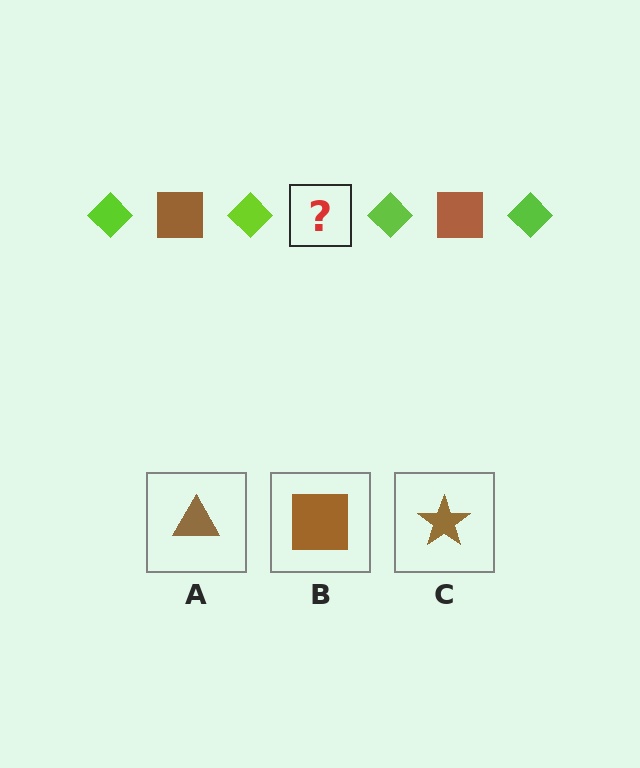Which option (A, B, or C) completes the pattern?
B.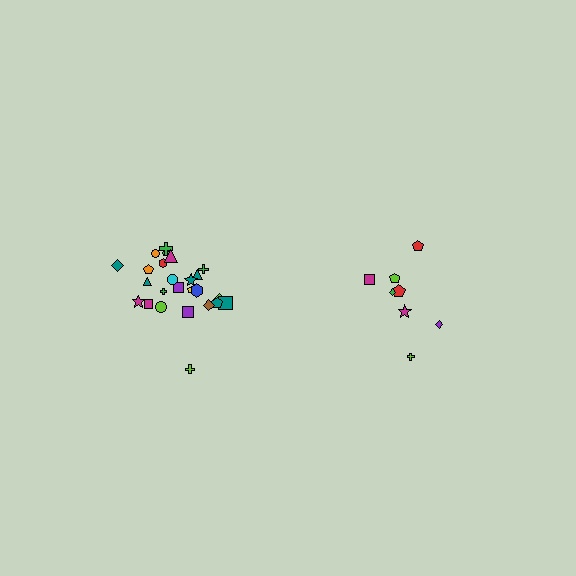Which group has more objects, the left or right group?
The left group.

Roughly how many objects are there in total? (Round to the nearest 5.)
Roughly 35 objects in total.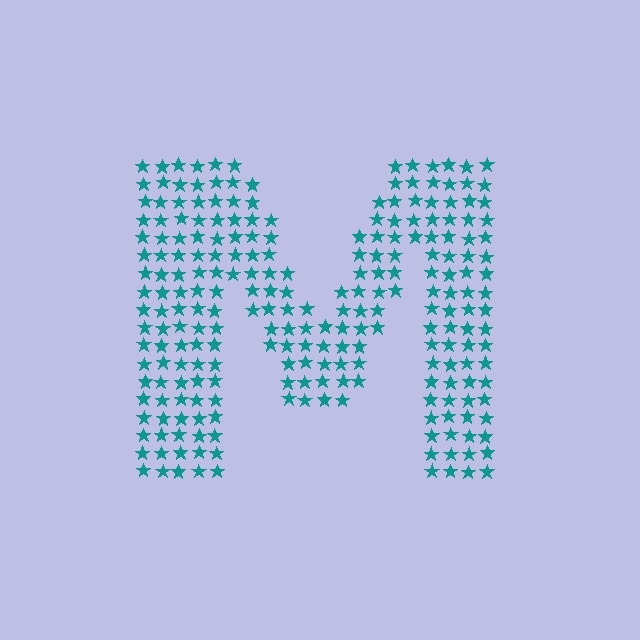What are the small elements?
The small elements are stars.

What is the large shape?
The large shape is the letter M.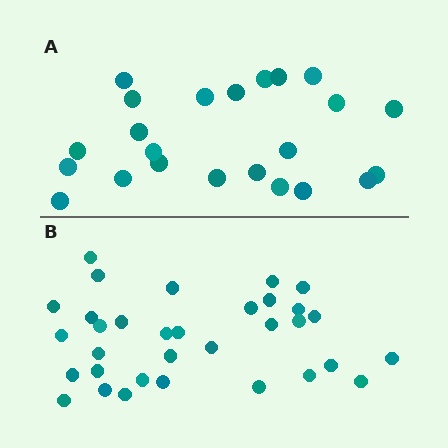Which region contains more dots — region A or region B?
Region B (the bottom region) has more dots.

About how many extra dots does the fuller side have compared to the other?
Region B has roughly 10 or so more dots than region A.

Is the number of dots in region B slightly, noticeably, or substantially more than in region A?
Region B has noticeably more, but not dramatically so. The ratio is roughly 1.4 to 1.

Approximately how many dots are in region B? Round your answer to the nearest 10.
About 30 dots. (The exact count is 33, which rounds to 30.)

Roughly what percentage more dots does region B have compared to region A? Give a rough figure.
About 45% more.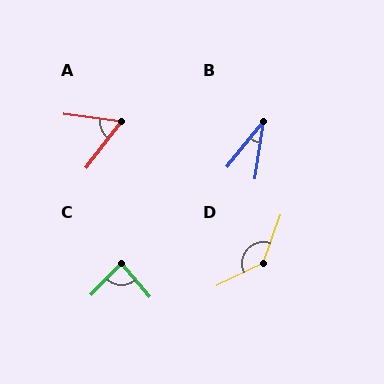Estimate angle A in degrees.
Approximately 60 degrees.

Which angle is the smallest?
B, at approximately 30 degrees.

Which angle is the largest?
D, at approximately 136 degrees.